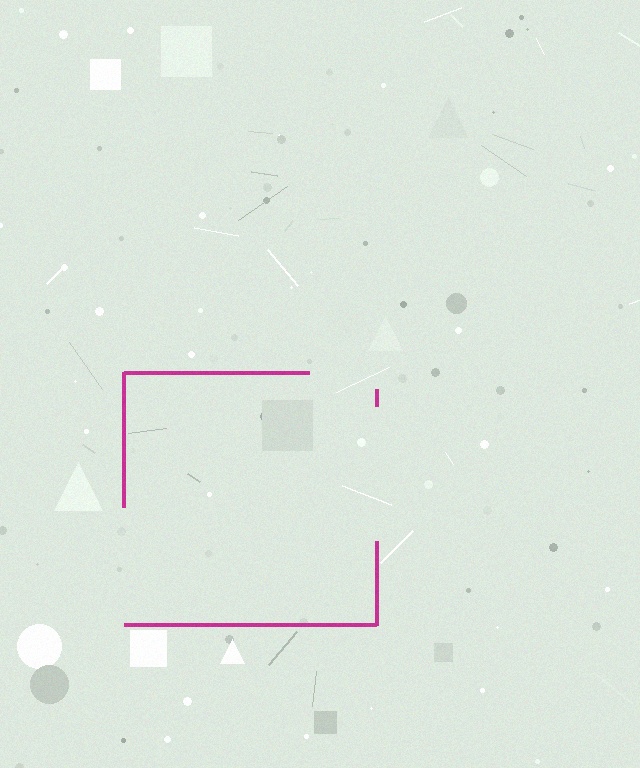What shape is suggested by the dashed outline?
The dashed outline suggests a square.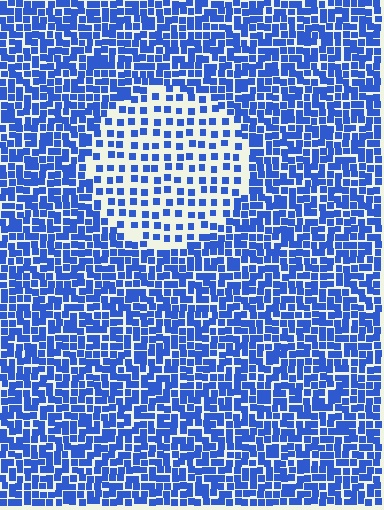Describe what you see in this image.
The image contains small blue elements arranged at two different densities. A circle-shaped region is visible where the elements are less densely packed than the surrounding area.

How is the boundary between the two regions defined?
The boundary is defined by a change in element density (approximately 2.2x ratio). All elements are the same color, size, and shape.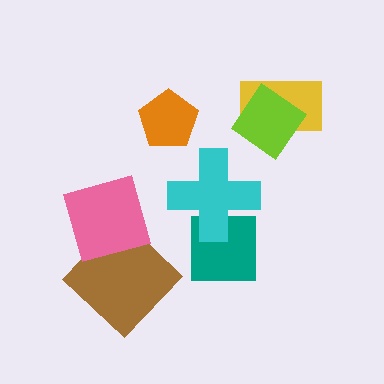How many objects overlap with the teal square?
1 object overlaps with the teal square.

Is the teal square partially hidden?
Yes, it is partially covered by another shape.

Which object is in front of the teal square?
The cyan cross is in front of the teal square.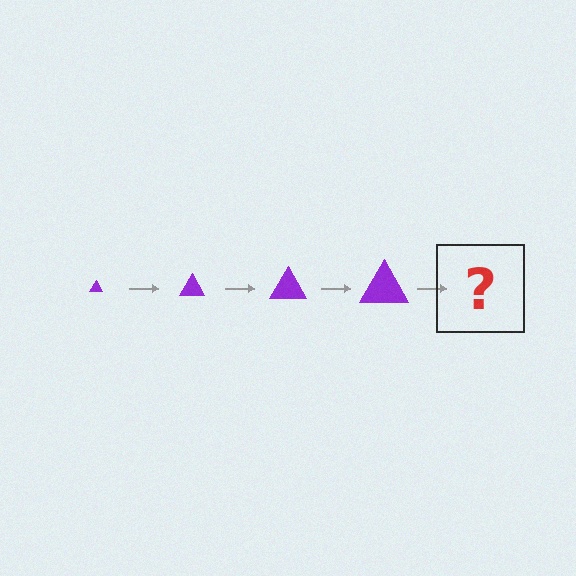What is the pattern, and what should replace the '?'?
The pattern is that the triangle gets progressively larger each step. The '?' should be a purple triangle, larger than the previous one.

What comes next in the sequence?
The next element should be a purple triangle, larger than the previous one.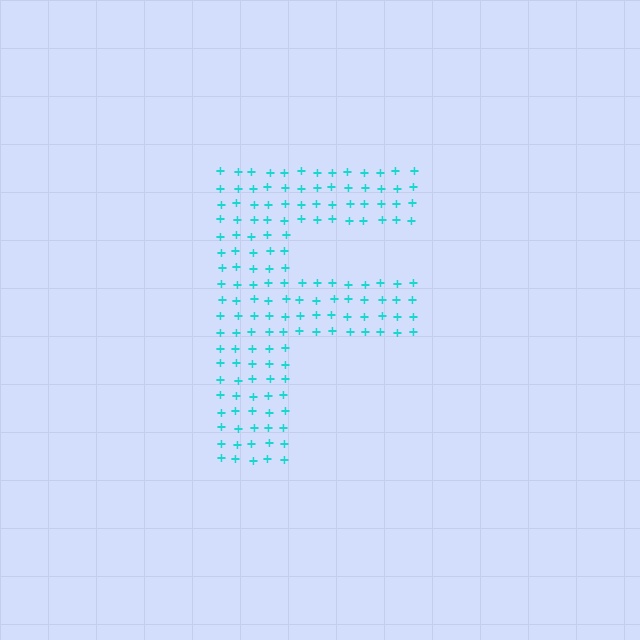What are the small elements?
The small elements are plus signs.